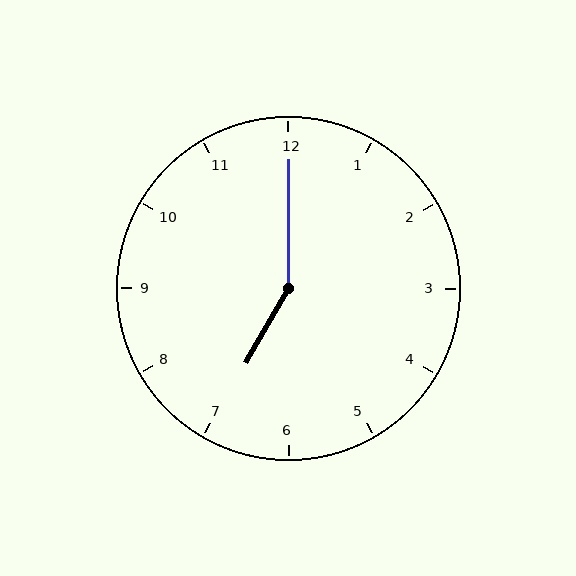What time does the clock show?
7:00.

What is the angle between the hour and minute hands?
Approximately 150 degrees.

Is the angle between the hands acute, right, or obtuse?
It is obtuse.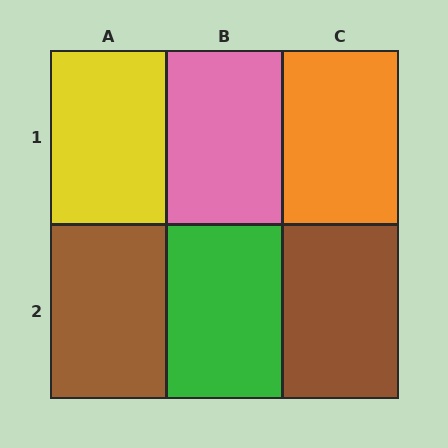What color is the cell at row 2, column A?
Brown.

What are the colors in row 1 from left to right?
Yellow, pink, orange.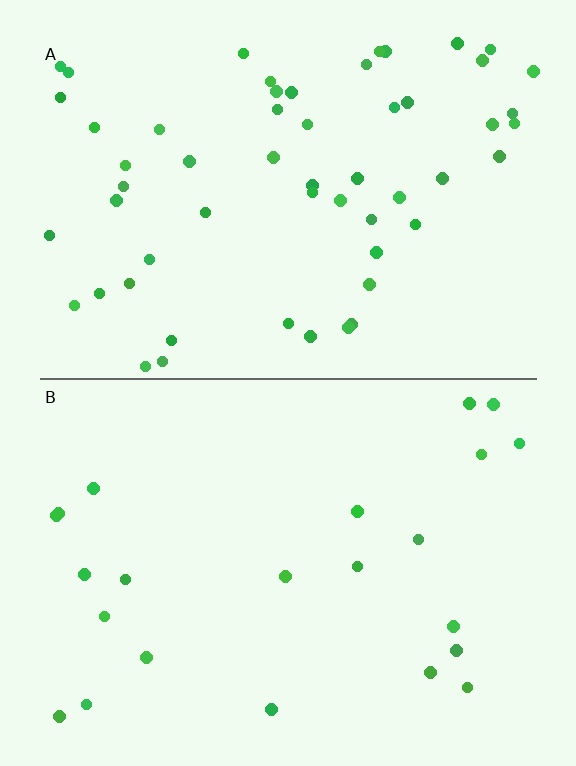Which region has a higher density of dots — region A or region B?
A (the top).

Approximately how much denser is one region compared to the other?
Approximately 2.4× — region A over region B.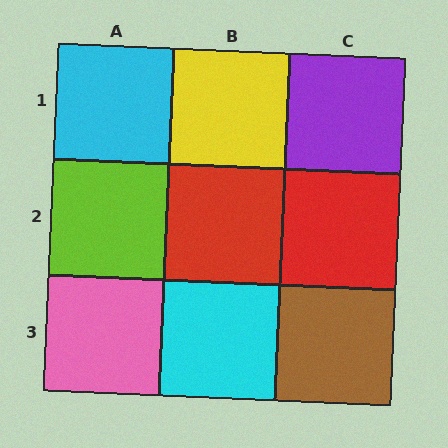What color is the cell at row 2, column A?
Lime.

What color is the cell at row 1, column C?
Purple.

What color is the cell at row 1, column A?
Cyan.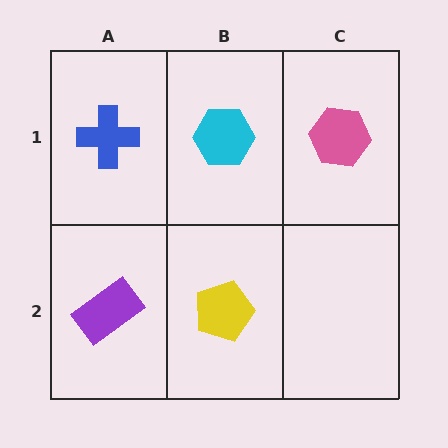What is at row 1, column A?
A blue cross.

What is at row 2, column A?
A purple rectangle.